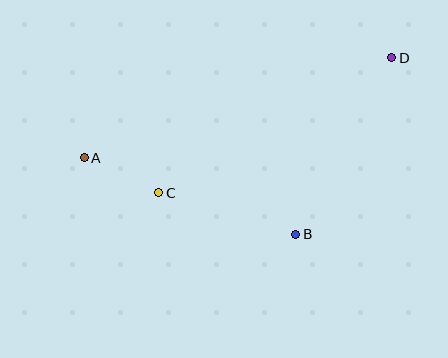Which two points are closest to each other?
Points A and C are closest to each other.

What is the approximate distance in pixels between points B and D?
The distance between B and D is approximately 201 pixels.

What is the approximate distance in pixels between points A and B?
The distance between A and B is approximately 225 pixels.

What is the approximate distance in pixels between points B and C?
The distance between B and C is approximately 143 pixels.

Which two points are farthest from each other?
Points A and D are farthest from each other.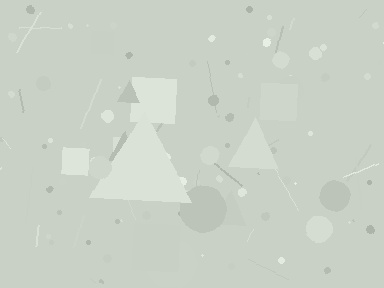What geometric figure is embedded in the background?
A triangle is embedded in the background.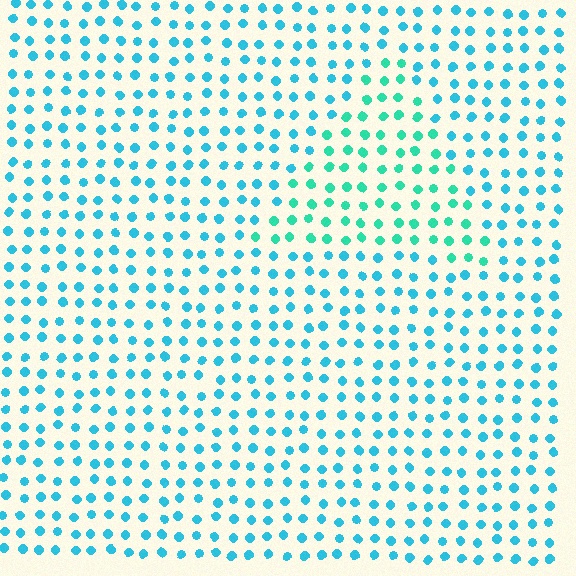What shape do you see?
I see a triangle.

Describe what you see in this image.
The image is filled with small cyan elements in a uniform arrangement. A triangle-shaped region is visible where the elements are tinted to a slightly different hue, forming a subtle color boundary.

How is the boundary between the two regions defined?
The boundary is defined purely by a slight shift in hue (about 29 degrees). Spacing, size, and orientation are identical on both sides.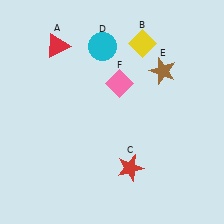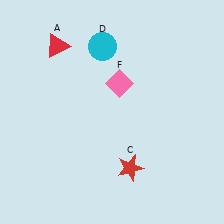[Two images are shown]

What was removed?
The yellow diamond (B), the brown star (E) were removed in Image 2.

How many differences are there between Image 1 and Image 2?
There are 2 differences between the two images.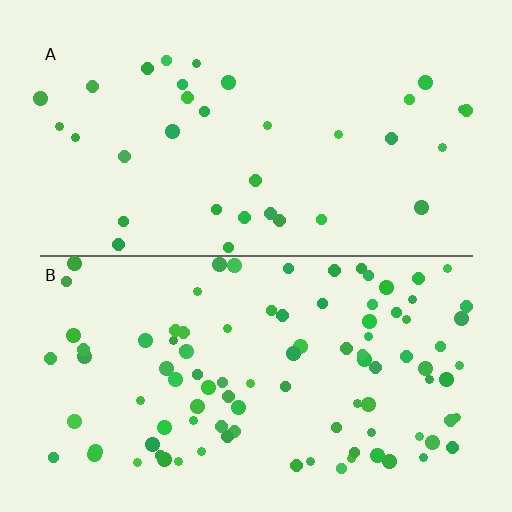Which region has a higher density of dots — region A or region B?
B (the bottom).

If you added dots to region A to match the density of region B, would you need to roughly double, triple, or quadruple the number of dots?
Approximately triple.